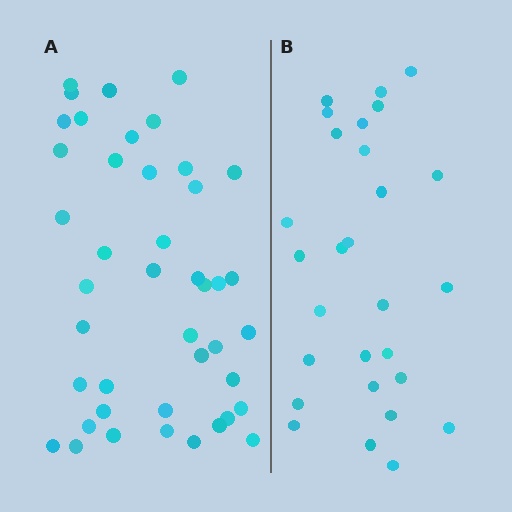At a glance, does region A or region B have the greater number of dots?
Region A (the left region) has more dots.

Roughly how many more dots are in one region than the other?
Region A has approximately 15 more dots than region B.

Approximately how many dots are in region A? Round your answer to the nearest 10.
About 40 dots. (The exact count is 43, which rounds to 40.)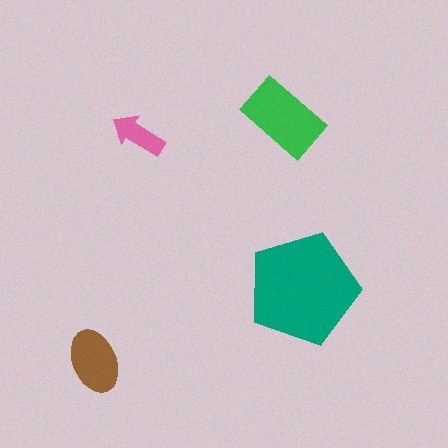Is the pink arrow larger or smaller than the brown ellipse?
Smaller.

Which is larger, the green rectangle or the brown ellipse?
The green rectangle.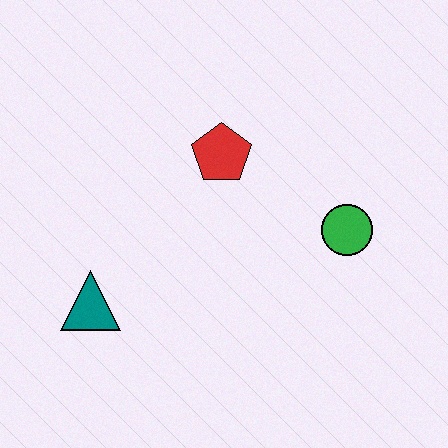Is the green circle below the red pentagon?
Yes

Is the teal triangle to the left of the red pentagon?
Yes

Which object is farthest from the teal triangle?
The green circle is farthest from the teal triangle.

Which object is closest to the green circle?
The red pentagon is closest to the green circle.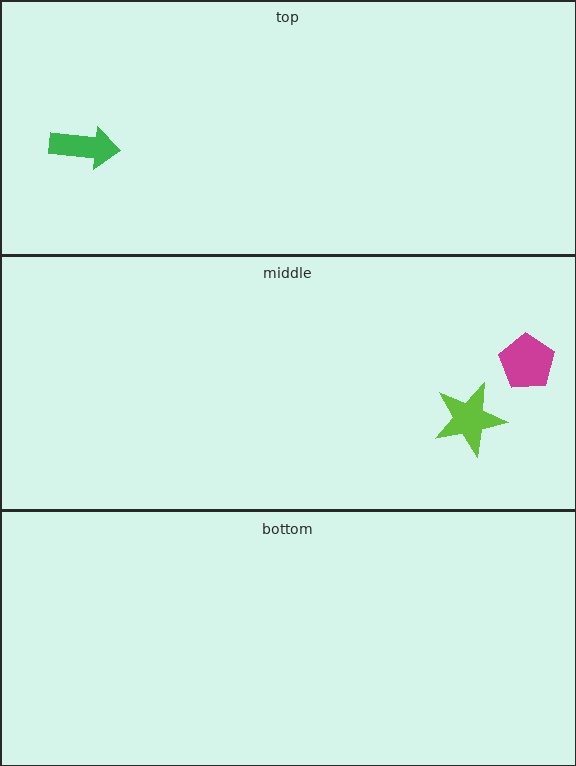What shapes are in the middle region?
The lime star, the magenta pentagon.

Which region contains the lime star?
The middle region.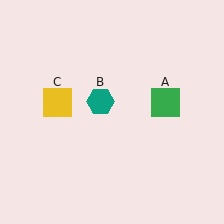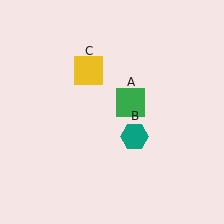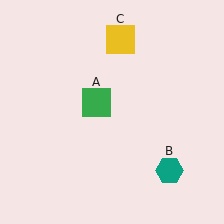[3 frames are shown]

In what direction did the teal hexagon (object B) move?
The teal hexagon (object B) moved down and to the right.